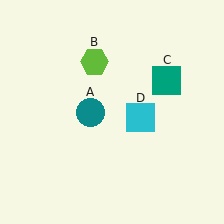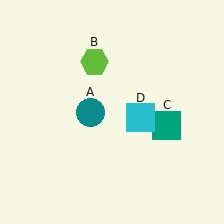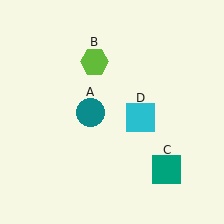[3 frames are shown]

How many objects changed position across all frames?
1 object changed position: teal square (object C).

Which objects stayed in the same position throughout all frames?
Teal circle (object A) and lime hexagon (object B) and cyan square (object D) remained stationary.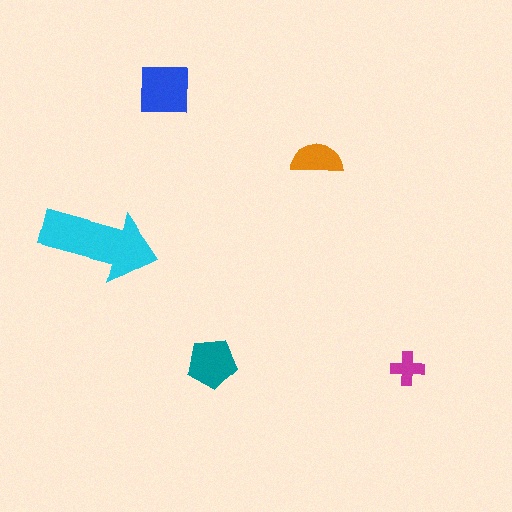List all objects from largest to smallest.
The cyan arrow, the blue square, the teal pentagon, the orange semicircle, the magenta cross.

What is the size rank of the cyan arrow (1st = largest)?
1st.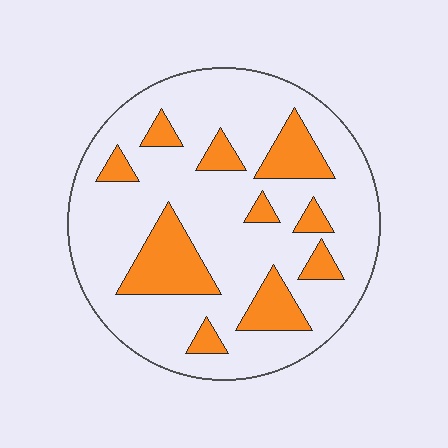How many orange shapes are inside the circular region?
10.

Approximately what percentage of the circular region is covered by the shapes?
Approximately 20%.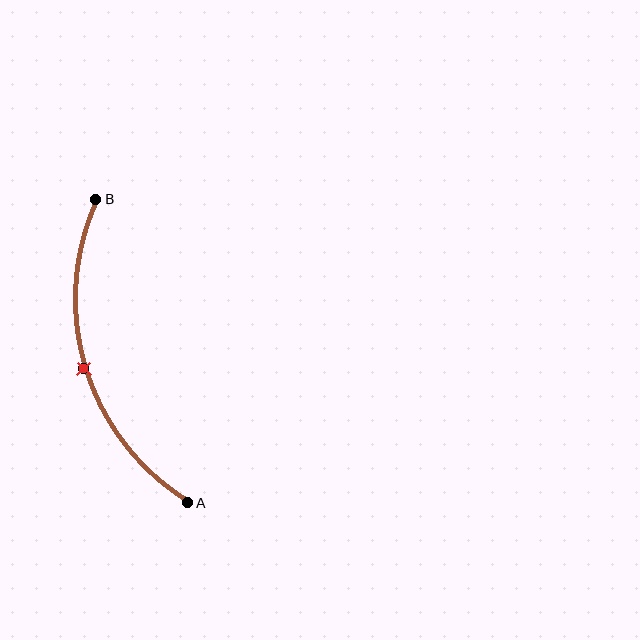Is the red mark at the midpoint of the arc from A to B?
Yes. The red mark lies on the arc at equal arc-length from both A and B — it is the arc midpoint.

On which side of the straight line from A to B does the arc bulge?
The arc bulges to the left of the straight line connecting A and B.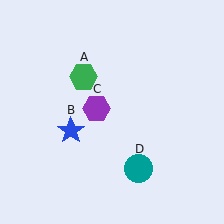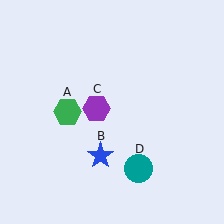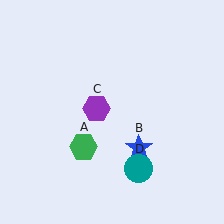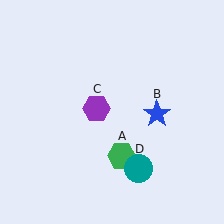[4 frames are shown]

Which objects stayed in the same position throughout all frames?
Purple hexagon (object C) and teal circle (object D) remained stationary.